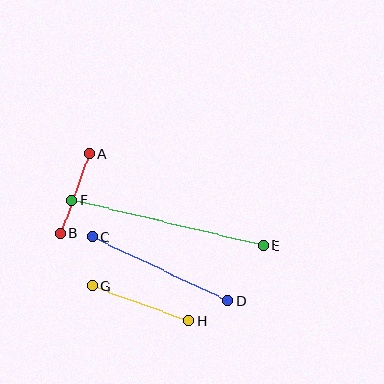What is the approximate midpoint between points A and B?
The midpoint is at approximately (75, 193) pixels.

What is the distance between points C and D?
The distance is approximately 149 pixels.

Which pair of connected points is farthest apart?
Points E and F are farthest apart.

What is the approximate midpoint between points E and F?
The midpoint is at approximately (167, 223) pixels.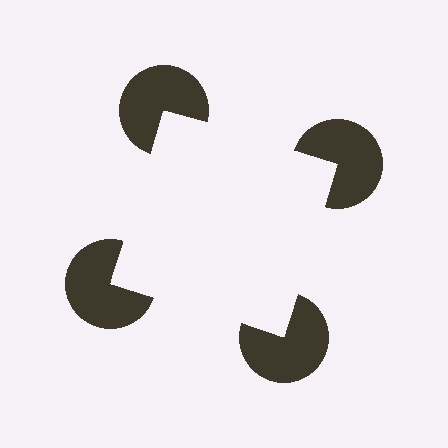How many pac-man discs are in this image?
There are 4 — one at each vertex of the illusory square.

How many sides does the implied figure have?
4 sides.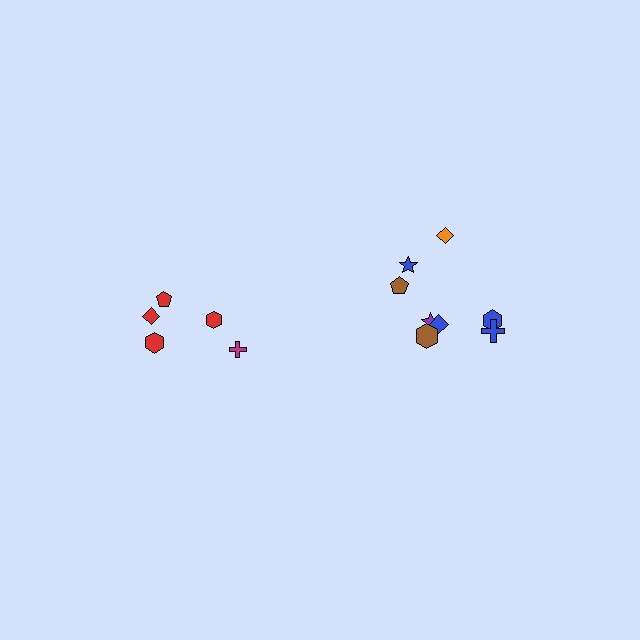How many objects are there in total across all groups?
There are 13 objects.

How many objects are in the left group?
There are 5 objects.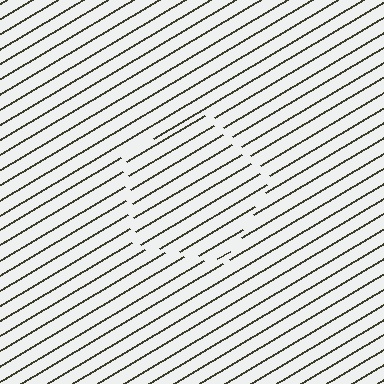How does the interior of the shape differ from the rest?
The interior of the shape contains the same grating, shifted by half a period — the contour is defined by the phase discontinuity where line-ends from the inner and outer gratings abut.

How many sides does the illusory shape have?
5 sides — the line-ends trace a pentagon.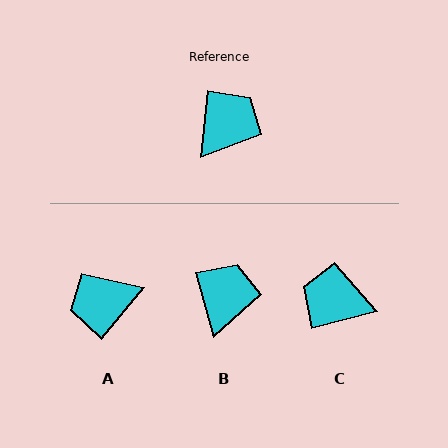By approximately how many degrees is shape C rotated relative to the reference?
Approximately 111 degrees counter-clockwise.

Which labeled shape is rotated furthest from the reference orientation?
A, about 147 degrees away.